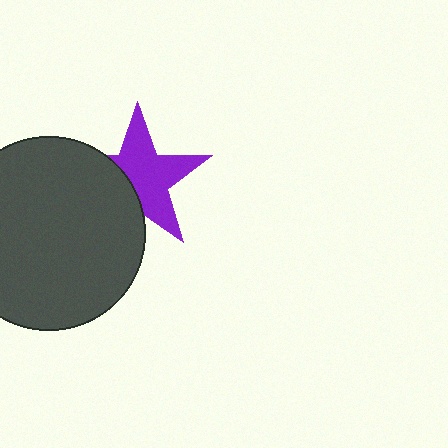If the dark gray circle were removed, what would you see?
You would see the complete purple star.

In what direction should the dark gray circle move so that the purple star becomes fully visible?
The dark gray circle should move left. That is the shortest direction to clear the overlap and leave the purple star fully visible.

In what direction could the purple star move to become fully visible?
The purple star could move right. That would shift it out from behind the dark gray circle entirely.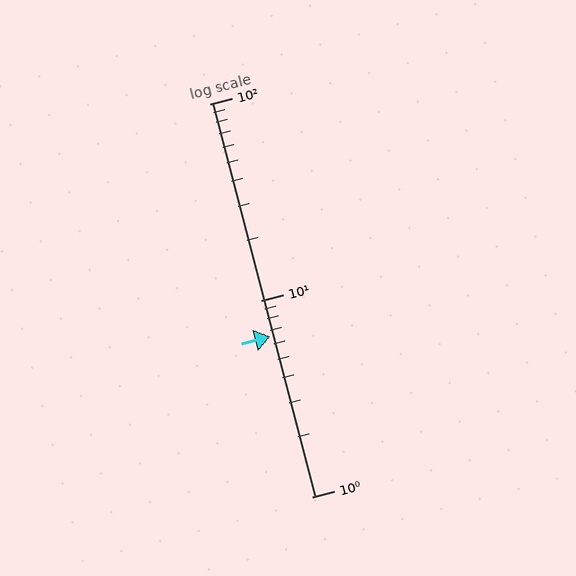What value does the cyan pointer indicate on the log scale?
The pointer indicates approximately 6.5.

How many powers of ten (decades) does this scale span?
The scale spans 2 decades, from 1 to 100.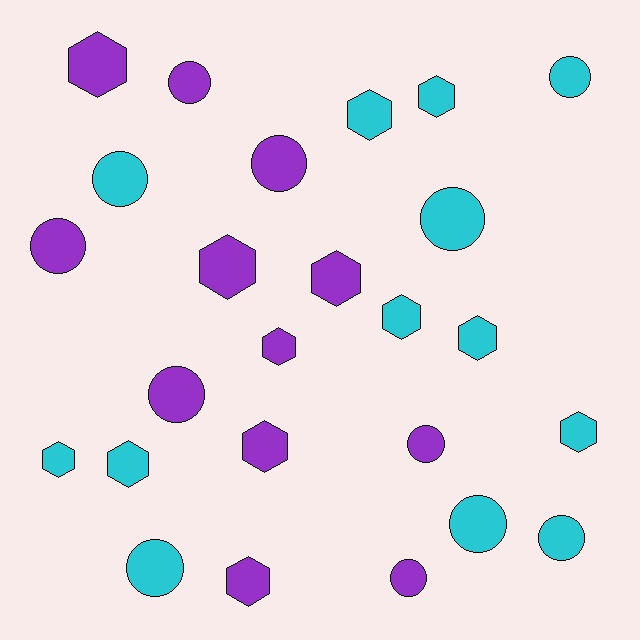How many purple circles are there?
There are 6 purple circles.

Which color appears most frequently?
Cyan, with 13 objects.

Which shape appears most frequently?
Hexagon, with 13 objects.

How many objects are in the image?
There are 25 objects.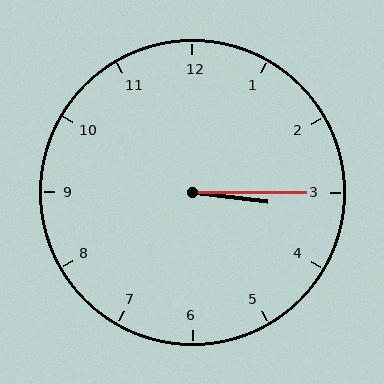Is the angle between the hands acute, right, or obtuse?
It is acute.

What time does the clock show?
3:15.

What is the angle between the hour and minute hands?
Approximately 8 degrees.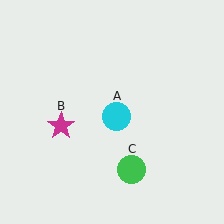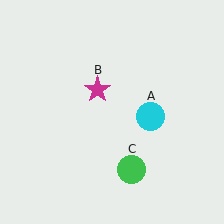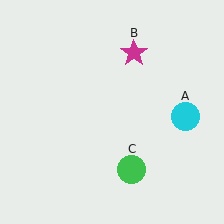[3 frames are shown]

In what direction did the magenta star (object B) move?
The magenta star (object B) moved up and to the right.